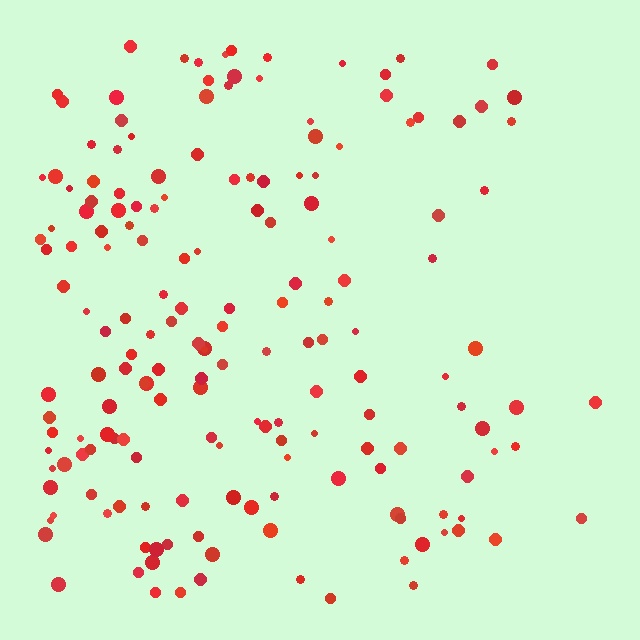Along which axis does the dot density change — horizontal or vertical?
Horizontal.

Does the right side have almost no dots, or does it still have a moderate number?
Still a moderate number, just noticeably fewer than the left.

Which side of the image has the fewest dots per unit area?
The right.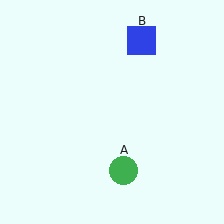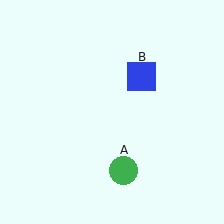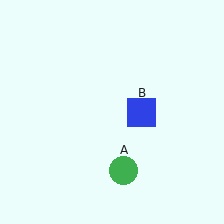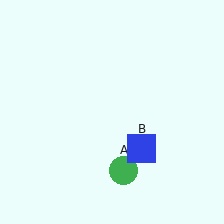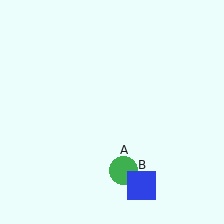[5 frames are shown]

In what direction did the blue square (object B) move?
The blue square (object B) moved down.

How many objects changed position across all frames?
1 object changed position: blue square (object B).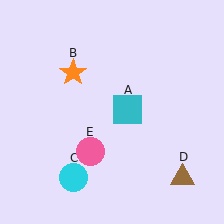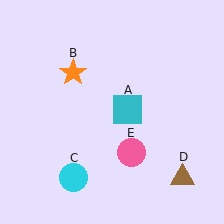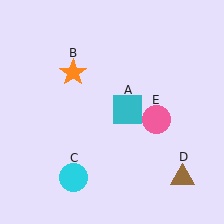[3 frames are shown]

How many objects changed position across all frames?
1 object changed position: pink circle (object E).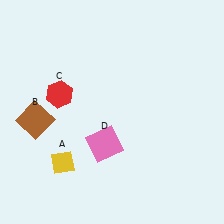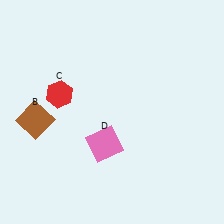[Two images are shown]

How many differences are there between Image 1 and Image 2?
There is 1 difference between the two images.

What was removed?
The yellow diamond (A) was removed in Image 2.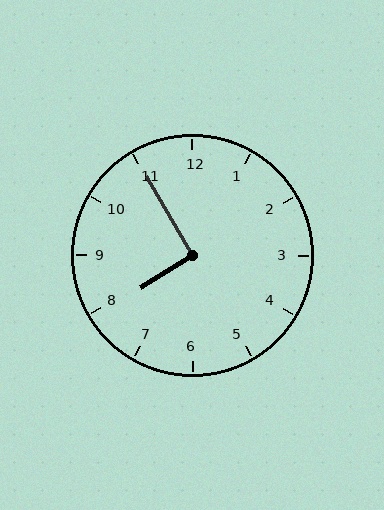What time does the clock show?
7:55.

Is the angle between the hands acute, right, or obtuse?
It is right.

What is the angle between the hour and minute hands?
Approximately 92 degrees.